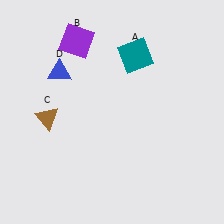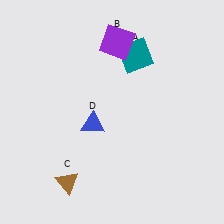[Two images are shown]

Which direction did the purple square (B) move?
The purple square (B) moved right.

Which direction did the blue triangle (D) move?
The blue triangle (D) moved down.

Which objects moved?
The objects that moved are: the purple square (B), the brown triangle (C), the blue triangle (D).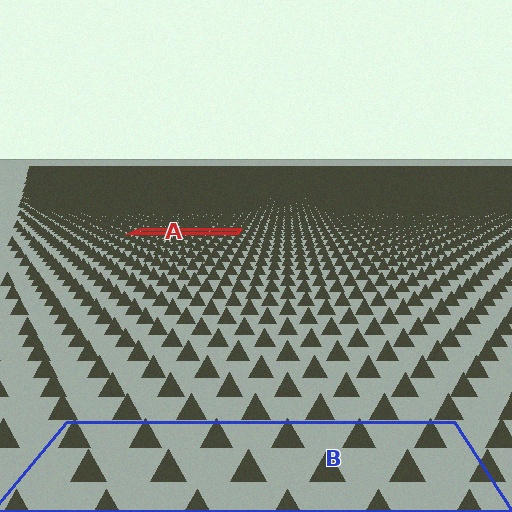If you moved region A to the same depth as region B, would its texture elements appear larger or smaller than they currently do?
They would appear larger. At a closer depth, the same texture elements are projected at a bigger on-screen size.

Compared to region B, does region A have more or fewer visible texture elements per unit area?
Region A has more texture elements per unit area — they are packed more densely because it is farther away.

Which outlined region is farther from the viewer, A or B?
Region A is farther from the viewer — the texture elements inside it appear smaller and more densely packed.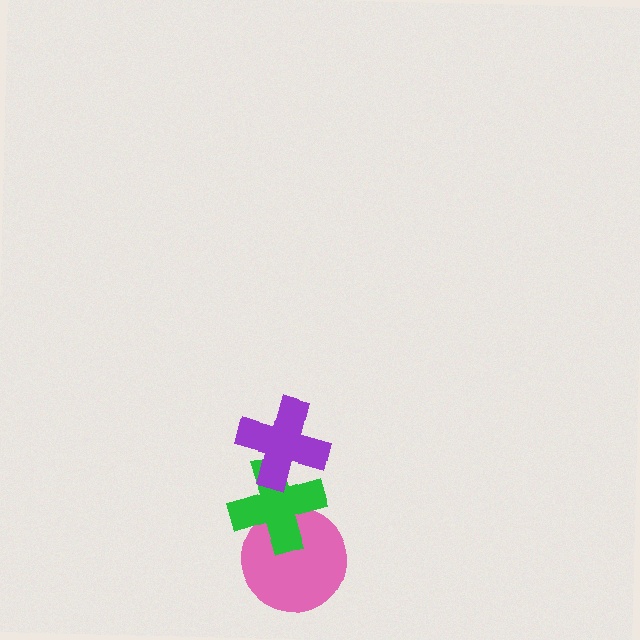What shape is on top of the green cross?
The purple cross is on top of the green cross.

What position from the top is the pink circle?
The pink circle is 3rd from the top.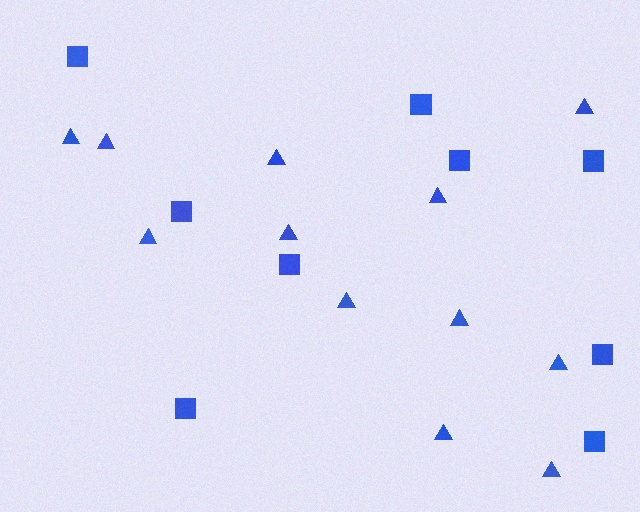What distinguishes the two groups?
There are 2 groups: one group of triangles (12) and one group of squares (9).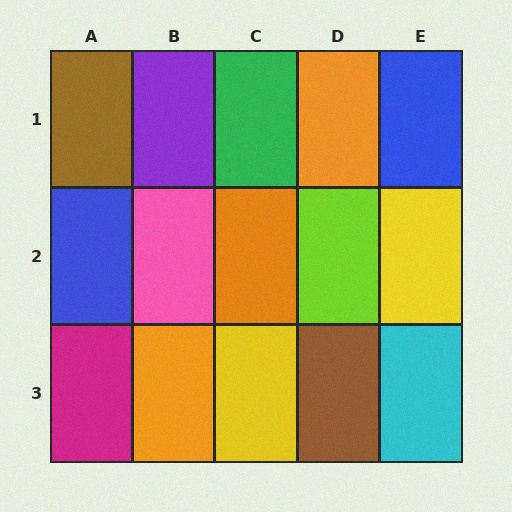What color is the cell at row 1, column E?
Blue.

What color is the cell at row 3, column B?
Orange.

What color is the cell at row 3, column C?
Yellow.